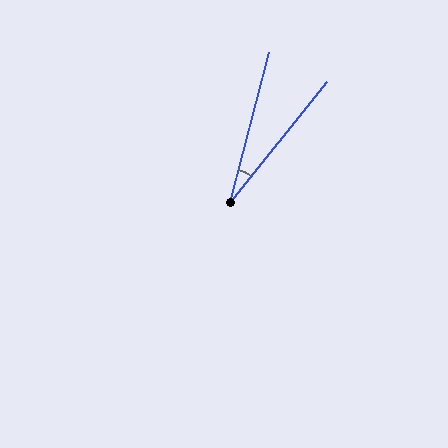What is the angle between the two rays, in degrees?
Approximately 24 degrees.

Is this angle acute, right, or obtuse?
It is acute.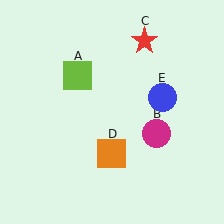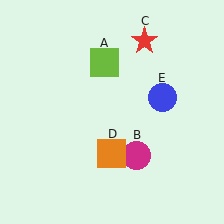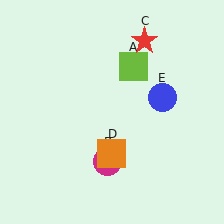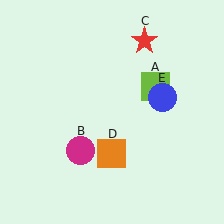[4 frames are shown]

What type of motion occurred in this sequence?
The lime square (object A), magenta circle (object B) rotated clockwise around the center of the scene.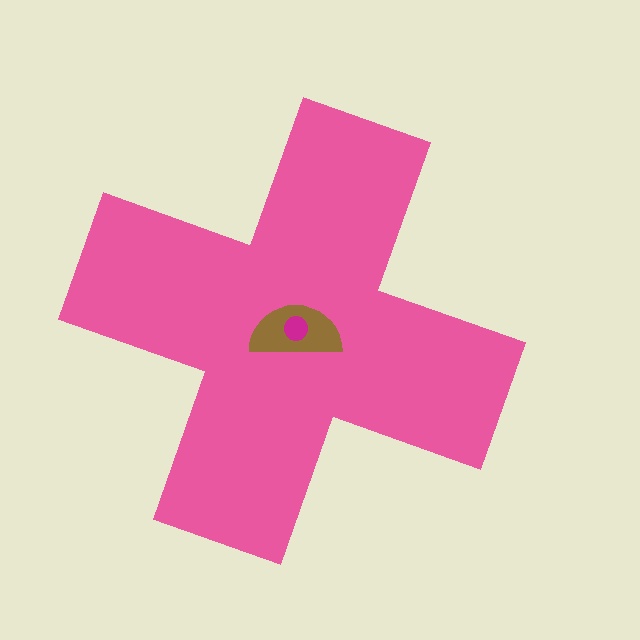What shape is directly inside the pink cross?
The brown semicircle.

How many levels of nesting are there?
3.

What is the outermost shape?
The pink cross.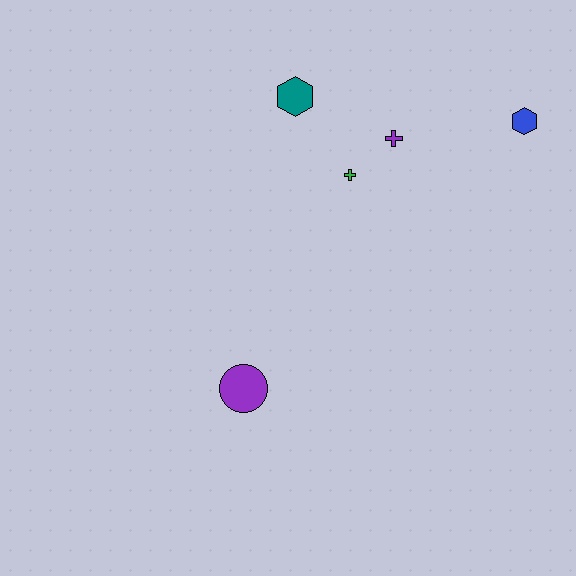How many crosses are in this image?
There are 2 crosses.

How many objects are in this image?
There are 5 objects.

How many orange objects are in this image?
There are no orange objects.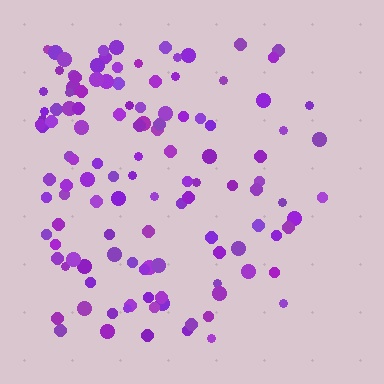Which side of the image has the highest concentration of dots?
The left.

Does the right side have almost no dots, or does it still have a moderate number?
Still a moderate number, just noticeably fewer than the left.